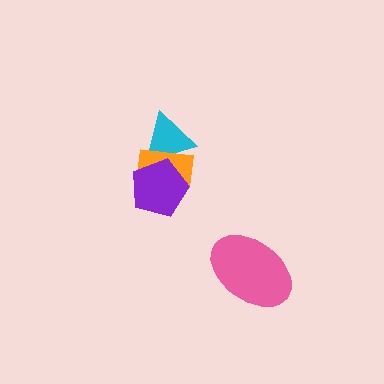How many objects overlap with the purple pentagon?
2 objects overlap with the purple pentagon.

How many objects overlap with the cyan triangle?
2 objects overlap with the cyan triangle.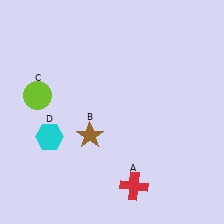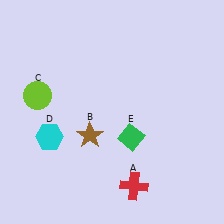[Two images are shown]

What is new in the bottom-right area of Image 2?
A green diamond (E) was added in the bottom-right area of Image 2.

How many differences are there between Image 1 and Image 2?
There is 1 difference between the two images.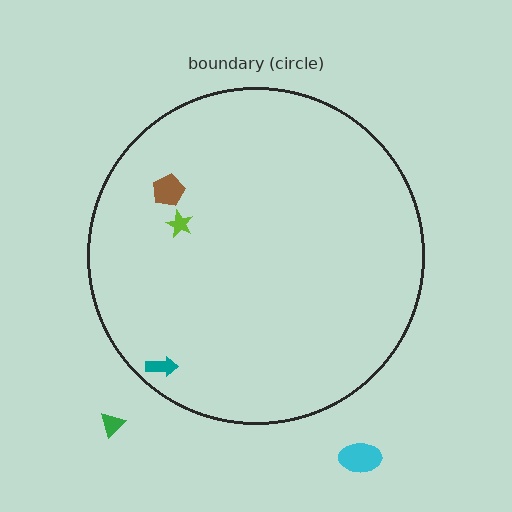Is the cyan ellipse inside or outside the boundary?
Outside.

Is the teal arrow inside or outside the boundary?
Inside.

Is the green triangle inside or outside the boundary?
Outside.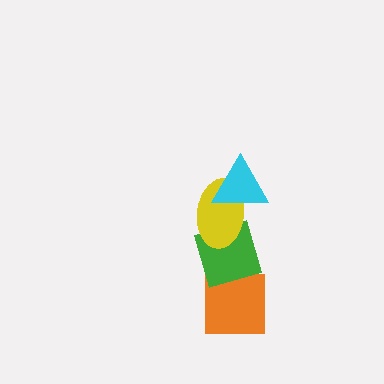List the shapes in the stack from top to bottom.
From top to bottom: the cyan triangle, the yellow ellipse, the green diamond, the orange square.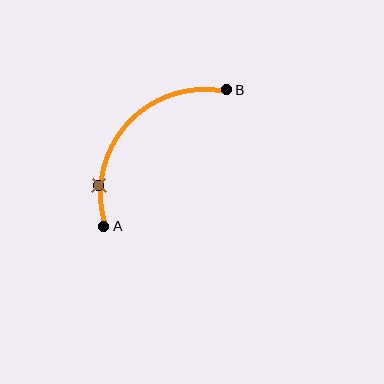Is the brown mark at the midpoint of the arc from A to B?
No. The brown mark lies on the arc but is closer to endpoint A. The arc midpoint would be at the point on the curve equidistant along the arc from both A and B.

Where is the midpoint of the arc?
The arc midpoint is the point on the curve farthest from the straight line joining A and B. It sits above and to the left of that line.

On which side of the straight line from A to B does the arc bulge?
The arc bulges above and to the left of the straight line connecting A and B.